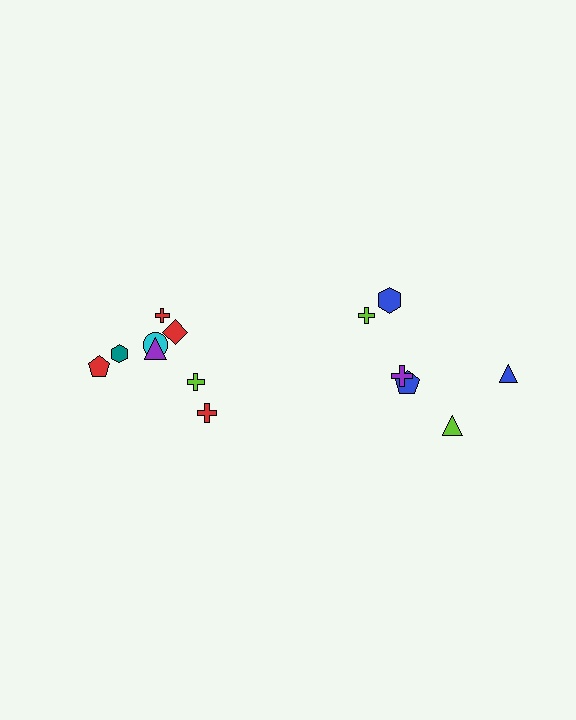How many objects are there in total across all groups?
There are 14 objects.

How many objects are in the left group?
There are 8 objects.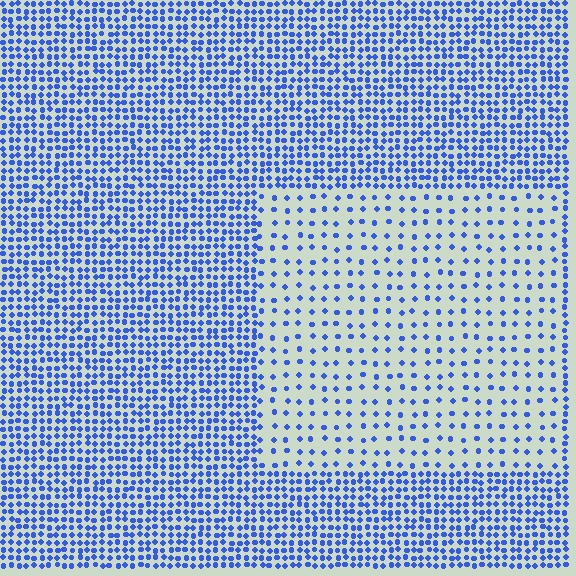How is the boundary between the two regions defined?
The boundary is defined by a change in element density (approximately 2.8x ratio). All elements are the same color, size, and shape.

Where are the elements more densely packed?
The elements are more densely packed outside the rectangle boundary.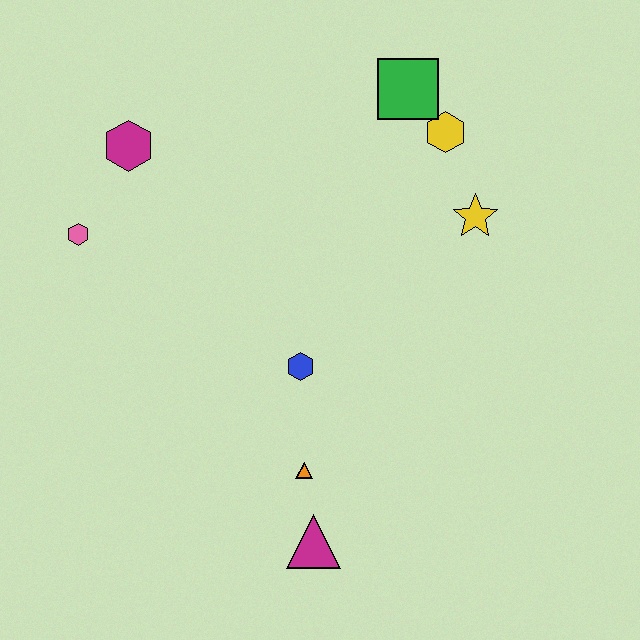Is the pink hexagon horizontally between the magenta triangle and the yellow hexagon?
No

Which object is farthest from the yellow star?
The pink hexagon is farthest from the yellow star.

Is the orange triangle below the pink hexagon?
Yes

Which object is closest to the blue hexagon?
The orange triangle is closest to the blue hexagon.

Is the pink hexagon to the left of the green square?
Yes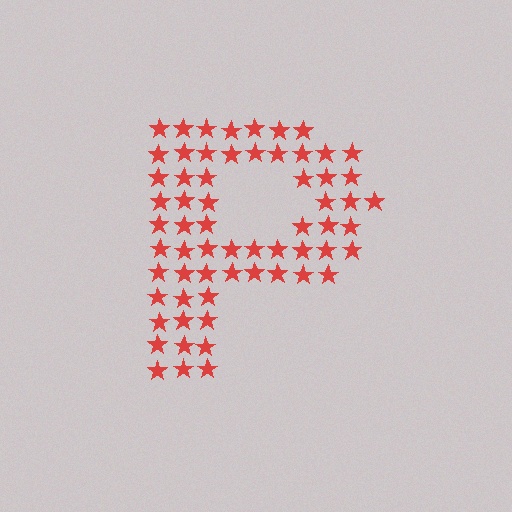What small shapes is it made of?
It is made of small stars.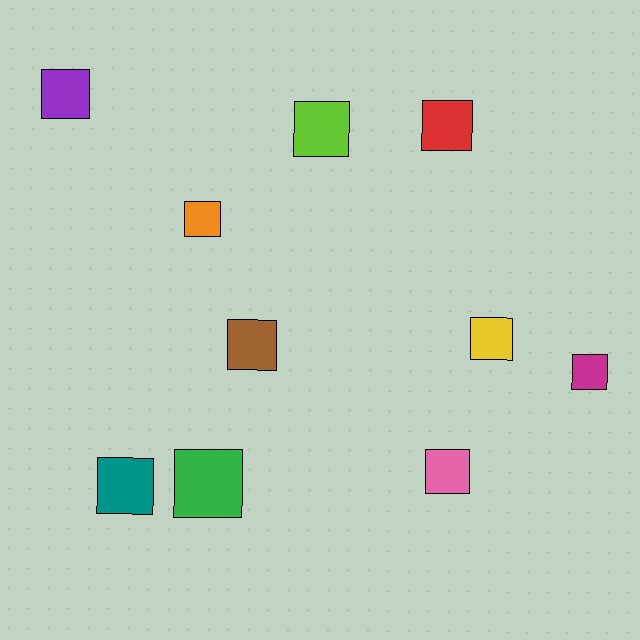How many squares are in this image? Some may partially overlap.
There are 10 squares.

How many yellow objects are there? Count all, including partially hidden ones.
There is 1 yellow object.